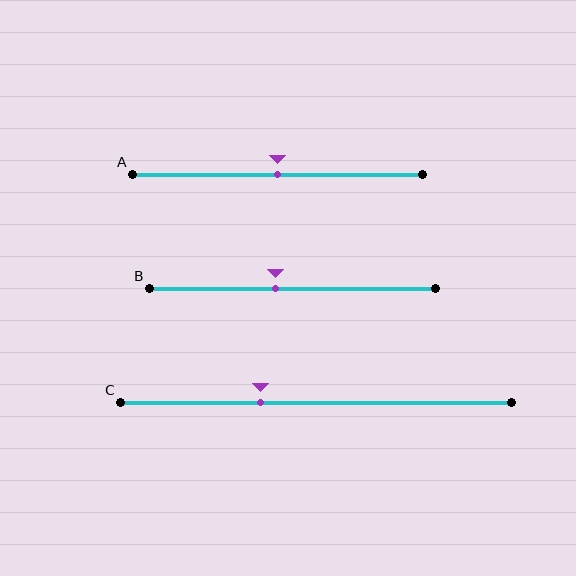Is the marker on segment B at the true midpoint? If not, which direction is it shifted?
No, the marker on segment B is shifted to the left by about 6% of the segment length.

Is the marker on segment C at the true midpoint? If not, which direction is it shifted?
No, the marker on segment C is shifted to the left by about 14% of the segment length.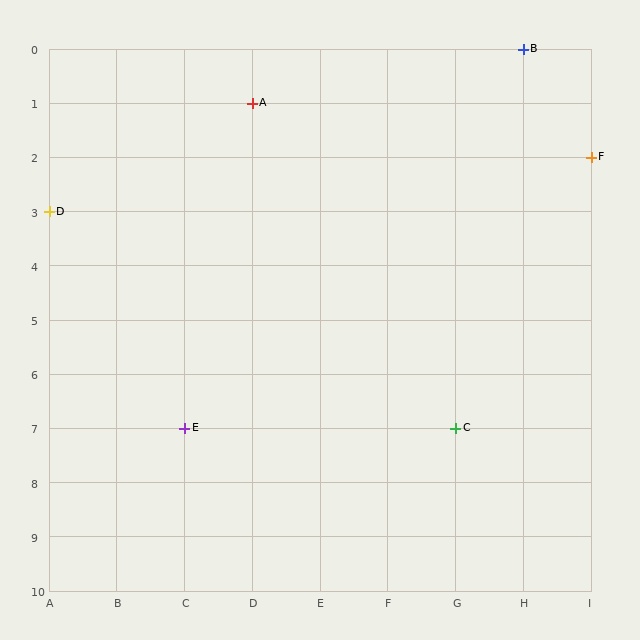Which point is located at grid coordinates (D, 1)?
Point A is at (D, 1).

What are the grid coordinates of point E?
Point E is at grid coordinates (C, 7).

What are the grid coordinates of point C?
Point C is at grid coordinates (G, 7).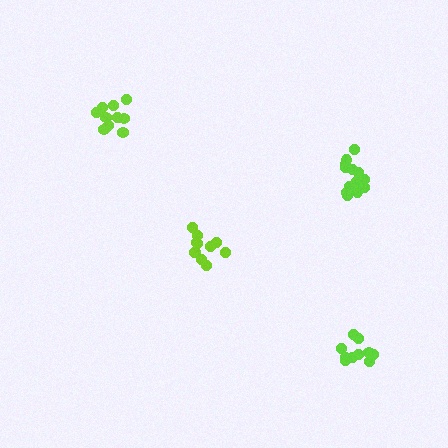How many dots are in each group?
Group 1: 10 dots, Group 2: 14 dots, Group 3: 11 dots, Group 4: 10 dots (45 total).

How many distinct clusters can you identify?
There are 4 distinct clusters.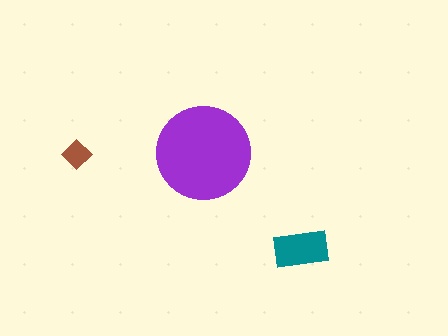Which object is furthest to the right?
The teal rectangle is rightmost.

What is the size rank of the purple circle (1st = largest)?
1st.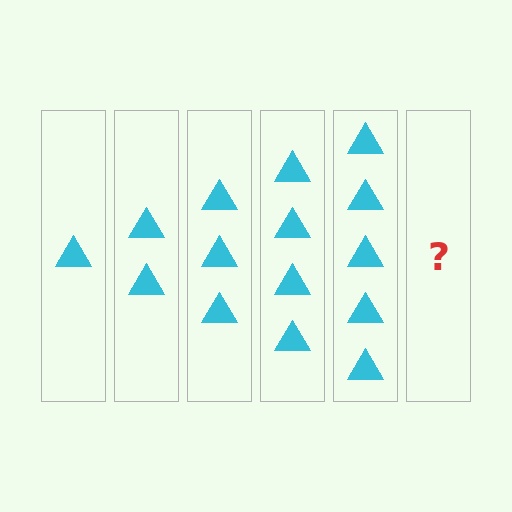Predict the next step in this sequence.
The next step is 6 triangles.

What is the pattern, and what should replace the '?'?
The pattern is that each step adds one more triangle. The '?' should be 6 triangles.